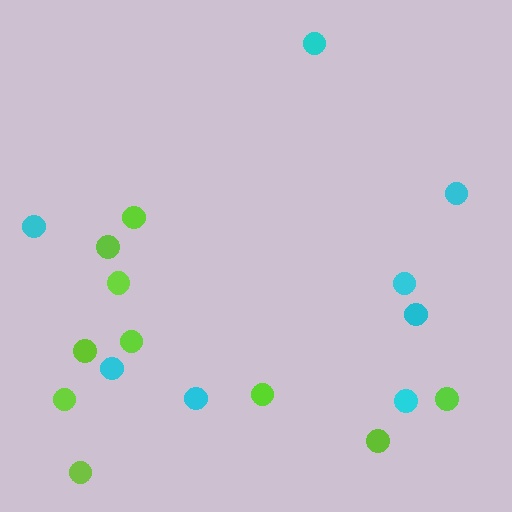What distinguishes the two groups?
There are 2 groups: one group of cyan circles (8) and one group of lime circles (10).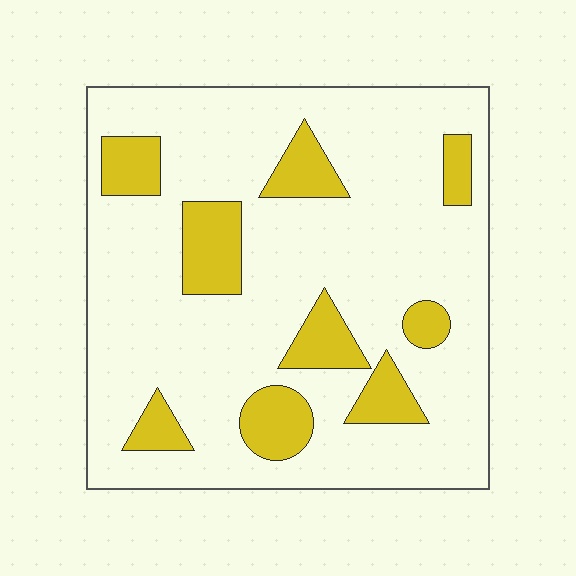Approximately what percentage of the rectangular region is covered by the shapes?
Approximately 20%.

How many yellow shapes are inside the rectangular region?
9.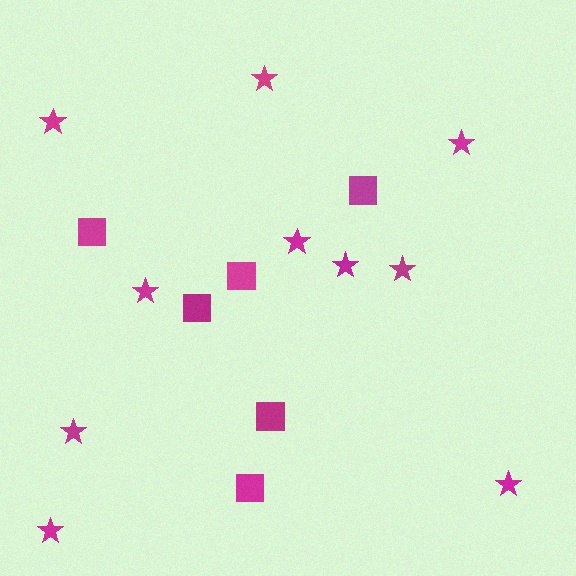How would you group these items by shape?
There are 2 groups: one group of stars (10) and one group of squares (6).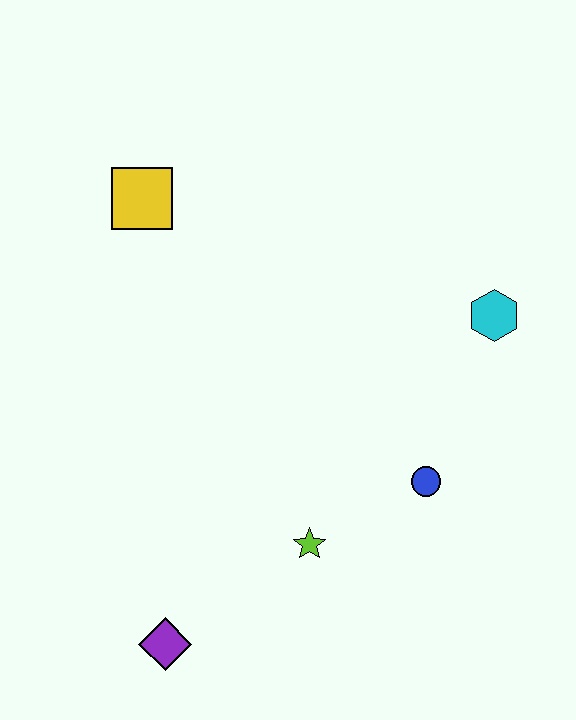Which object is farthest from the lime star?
The yellow square is farthest from the lime star.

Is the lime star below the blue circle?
Yes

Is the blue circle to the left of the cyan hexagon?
Yes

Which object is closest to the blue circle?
The lime star is closest to the blue circle.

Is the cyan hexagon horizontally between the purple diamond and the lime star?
No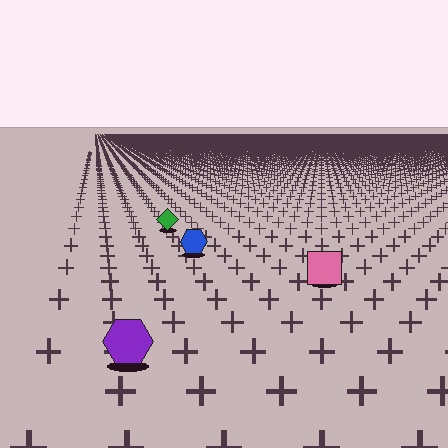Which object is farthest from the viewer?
The green diamond is farthest from the viewer. It appears smaller and the ground texture around it is denser.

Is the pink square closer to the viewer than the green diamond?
Yes. The pink square is closer — you can tell from the texture gradient: the ground texture is coarser near it.